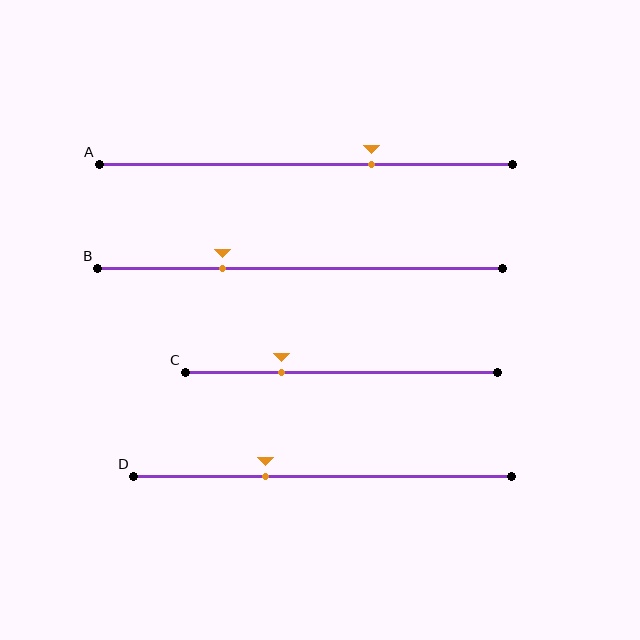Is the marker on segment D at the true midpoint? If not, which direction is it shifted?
No, the marker on segment D is shifted to the left by about 15% of the segment length.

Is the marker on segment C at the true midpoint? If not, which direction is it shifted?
No, the marker on segment C is shifted to the left by about 19% of the segment length.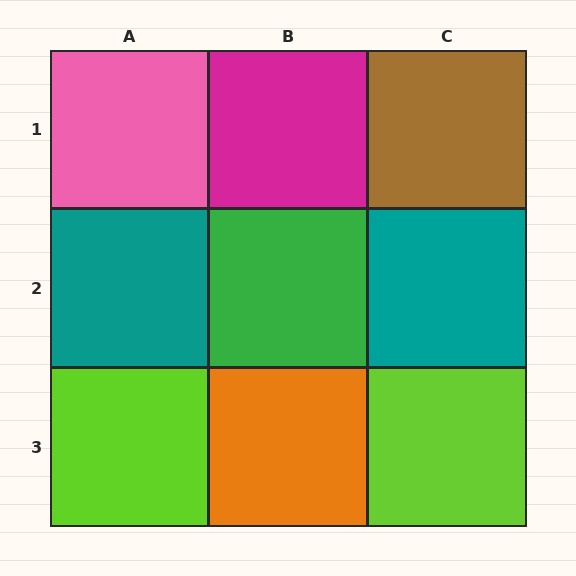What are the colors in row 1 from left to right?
Pink, magenta, brown.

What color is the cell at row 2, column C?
Teal.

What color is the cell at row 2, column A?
Teal.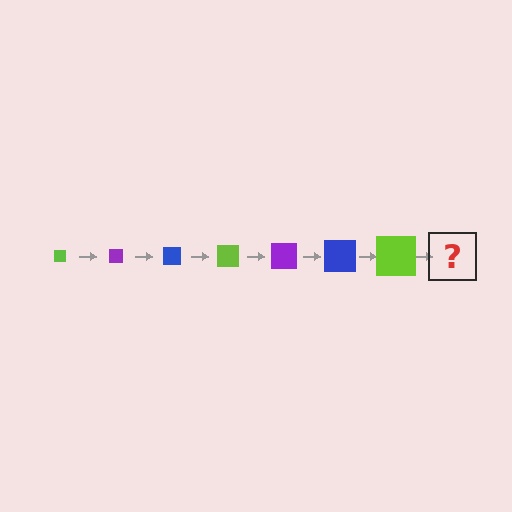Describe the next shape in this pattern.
It should be a purple square, larger than the previous one.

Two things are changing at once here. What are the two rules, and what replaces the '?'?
The two rules are that the square grows larger each step and the color cycles through lime, purple, and blue. The '?' should be a purple square, larger than the previous one.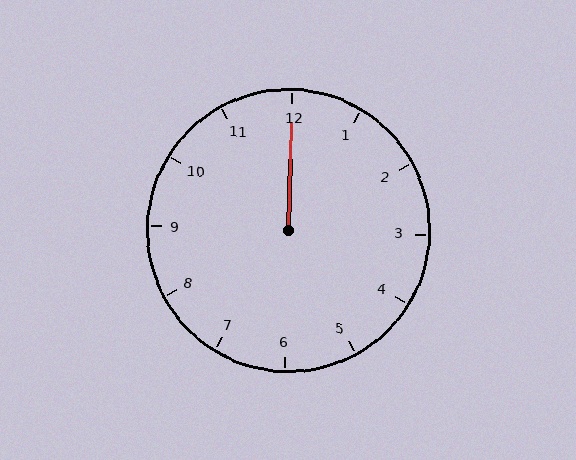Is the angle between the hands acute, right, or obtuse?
It is acute.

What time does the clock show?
12:00.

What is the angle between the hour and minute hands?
Approximately 0 degrees.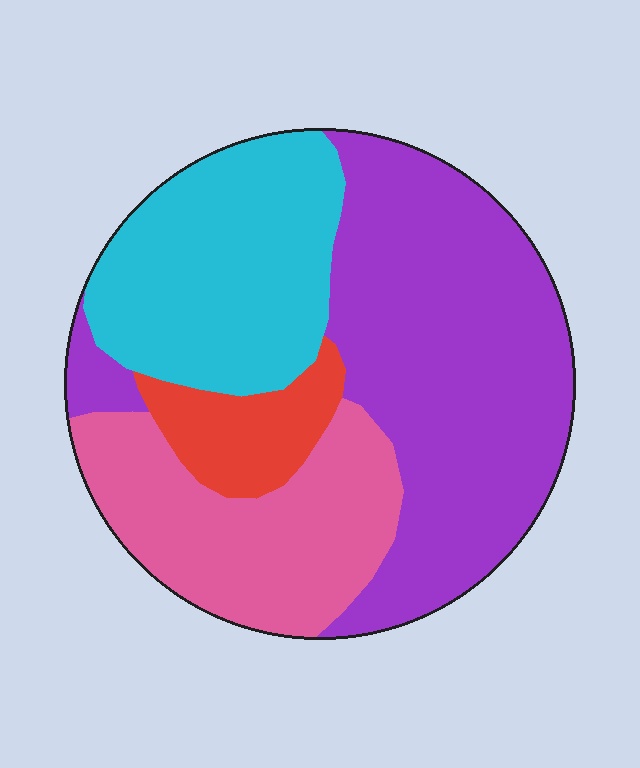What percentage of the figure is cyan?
Cyan takes up between a sixth and a third of the figure.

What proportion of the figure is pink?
Pink takes up about one quarter (1/4) of the figure.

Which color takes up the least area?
Red, at roughly 10%.